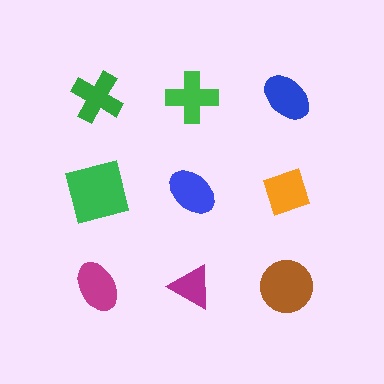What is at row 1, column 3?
A blue ellipse.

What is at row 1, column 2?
A green cross.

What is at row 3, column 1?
A magenta ellipse.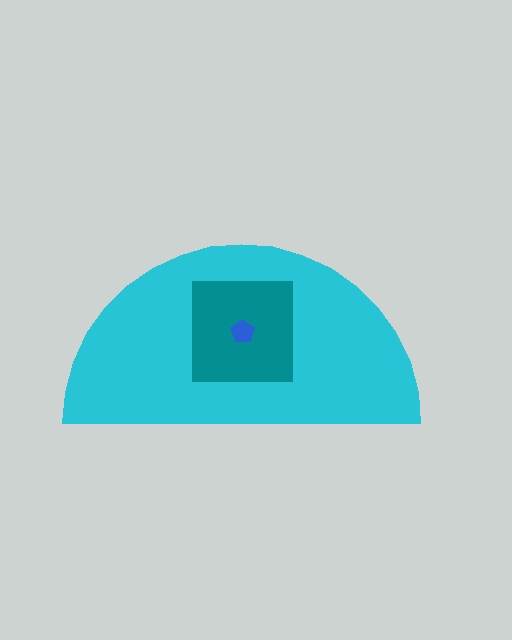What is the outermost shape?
The cyan semicircle.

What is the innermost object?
The blue pentagon.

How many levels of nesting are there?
3.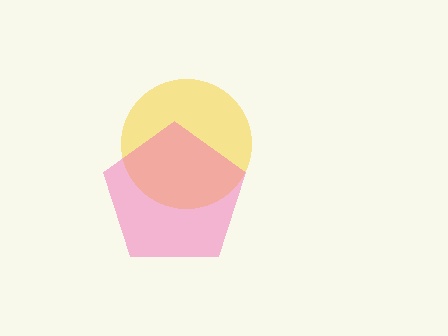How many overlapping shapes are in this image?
There are 2 overlapping shapes in the image.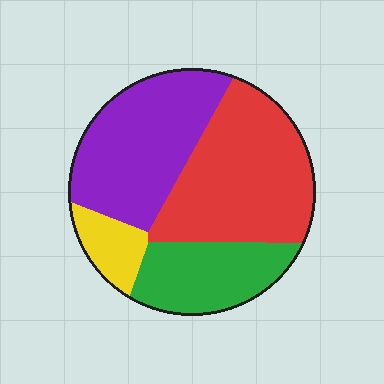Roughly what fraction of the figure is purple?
Purple covers around 35% of the figure.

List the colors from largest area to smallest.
From largest to smallest: red, purple, green, yellow.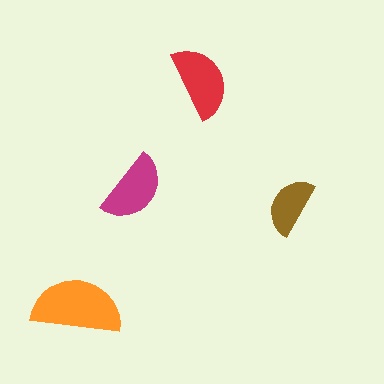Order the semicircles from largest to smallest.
the orange one, the red one, the magenta one, the brown one.